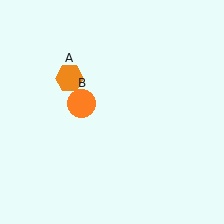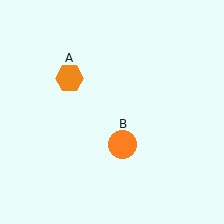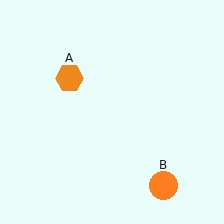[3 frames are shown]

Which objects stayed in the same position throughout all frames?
Orange hexagon (object A) remained stationary.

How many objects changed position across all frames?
1 object changed position: orange circle (object B).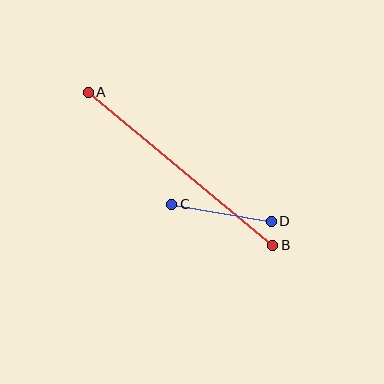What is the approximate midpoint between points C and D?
The midpoint is at approximately (222, 213) pixels.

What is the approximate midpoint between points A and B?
The midpoint is at approximately (180, 169) pixels.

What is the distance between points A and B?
The distance is approximately 239 pixels.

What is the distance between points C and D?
The distance is approximately 101 pixels.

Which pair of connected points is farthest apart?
Points A and B are farthest apart.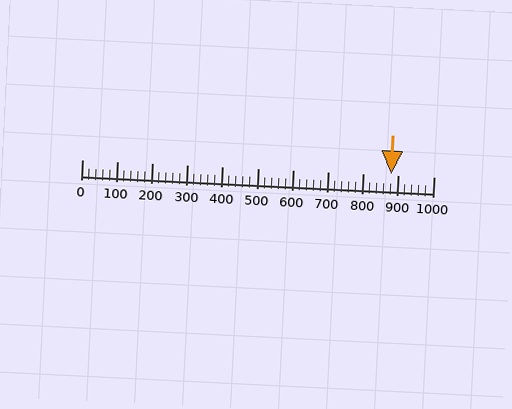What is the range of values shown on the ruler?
The ruler shows values from 0 to 1000.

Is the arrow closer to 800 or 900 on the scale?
The arrow is closer to 900.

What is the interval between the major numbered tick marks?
The major tick marks are spaced 100 units apart.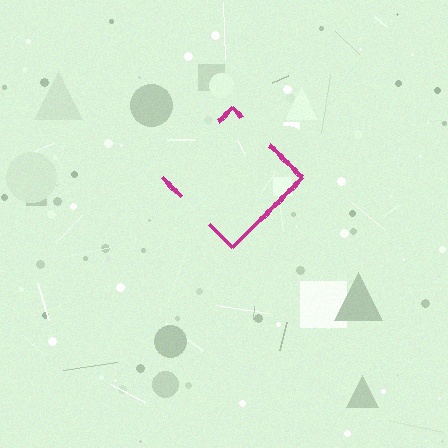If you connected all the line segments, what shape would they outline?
They would outline a diamond.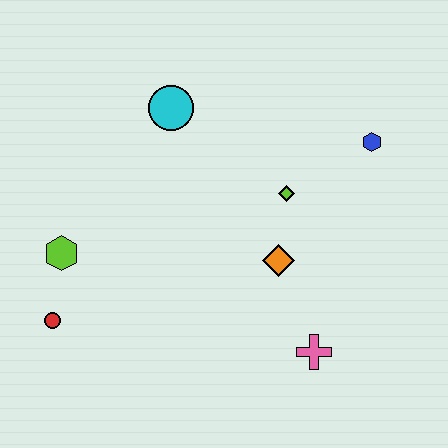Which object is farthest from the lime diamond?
The red circle is farthest from the lime diamond.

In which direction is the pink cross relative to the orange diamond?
The pink cross is below the orange diamond.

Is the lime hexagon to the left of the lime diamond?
Yes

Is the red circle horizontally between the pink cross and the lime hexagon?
No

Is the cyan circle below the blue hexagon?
No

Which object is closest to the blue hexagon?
The lime diamond is closest to the blue hexagon.